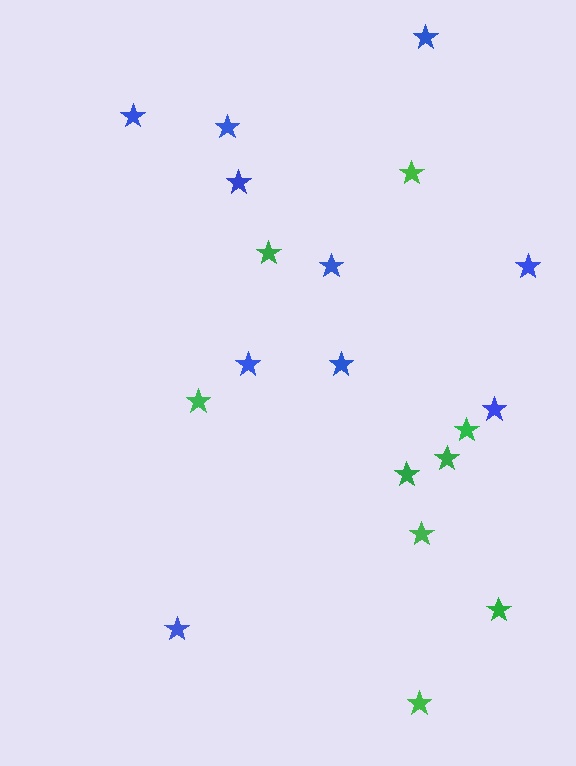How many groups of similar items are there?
There are 2 groups: one group of blue stars (10) and one group of green stars (9).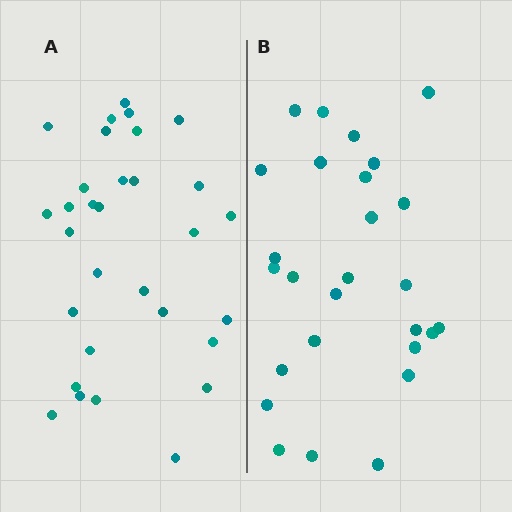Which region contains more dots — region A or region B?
Region A (the left region) has more dots.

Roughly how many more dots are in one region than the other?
Region A has about 4 more dots than region B.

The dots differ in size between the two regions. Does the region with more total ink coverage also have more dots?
No. Region B has more total ink coverage because its dots are larger, but region A actually contains more individual dots. Total area can be misleading — the number of items is what matters here.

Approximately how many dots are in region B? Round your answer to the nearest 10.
About 30 dots. (The exact count is 27, which rounds to 30.)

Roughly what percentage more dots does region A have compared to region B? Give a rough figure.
About 15% more.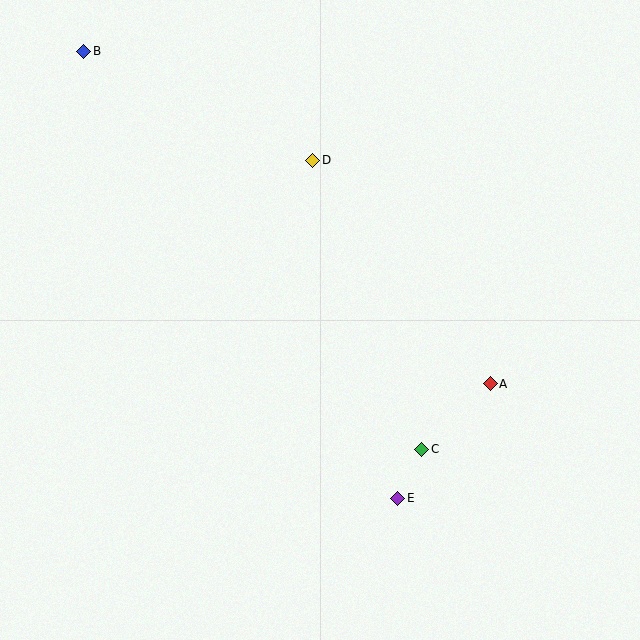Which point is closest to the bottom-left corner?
Point E is closest to the bottom-left corner.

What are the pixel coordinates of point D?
Point D is at (313, 160).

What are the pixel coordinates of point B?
Point B is at (84, 51).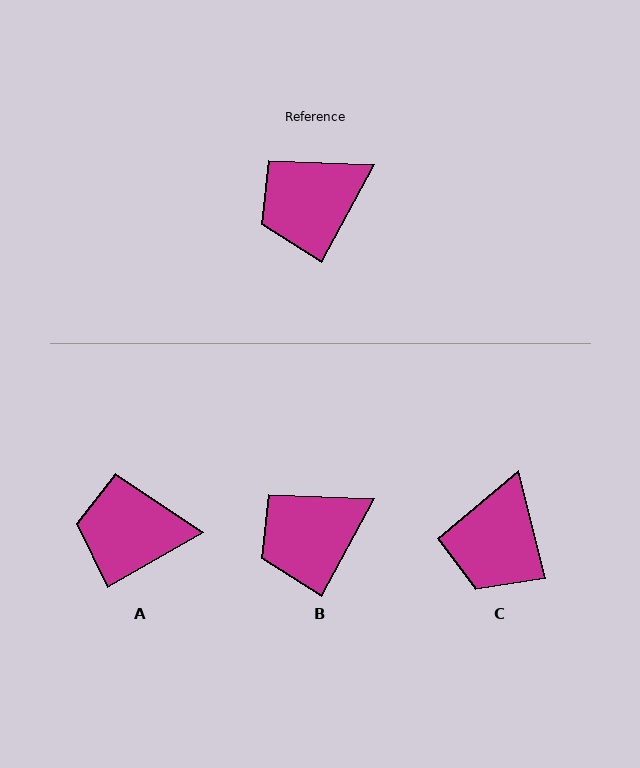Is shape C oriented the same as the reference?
No, it is off by about 42 degrees.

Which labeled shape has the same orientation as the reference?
B.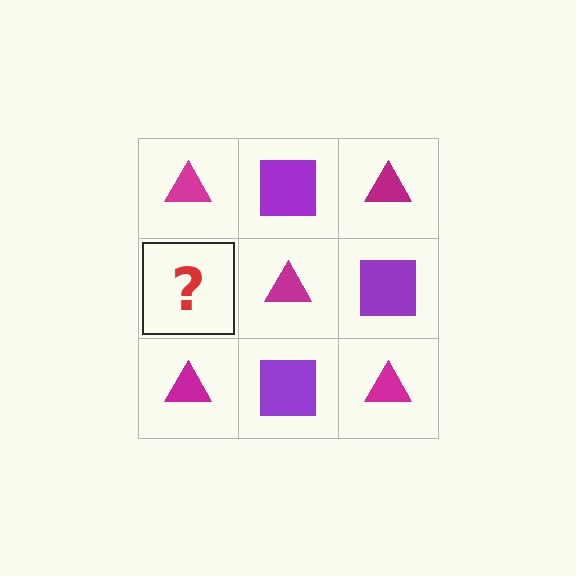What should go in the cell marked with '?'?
The missing cell should contain a purple square.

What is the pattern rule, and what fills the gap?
The rule is that it alternates magenta triangle and purple square in a checkerboard pattern. The gap should be filled with a purple square.